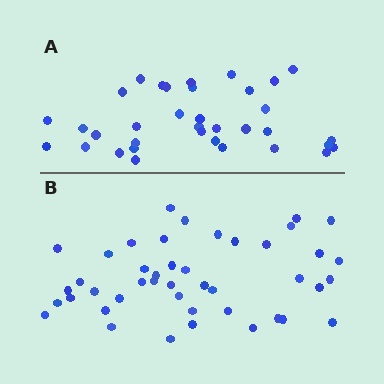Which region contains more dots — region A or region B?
Region B (the bottom region) has more dots.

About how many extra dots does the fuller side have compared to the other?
Region B has roughly 8 or so more dots than region A.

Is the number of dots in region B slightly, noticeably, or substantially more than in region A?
Region B has noticeably more, but not dramatically so. The ratio is roughly 1.3 to 1.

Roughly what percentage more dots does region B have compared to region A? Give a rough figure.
About 25% more.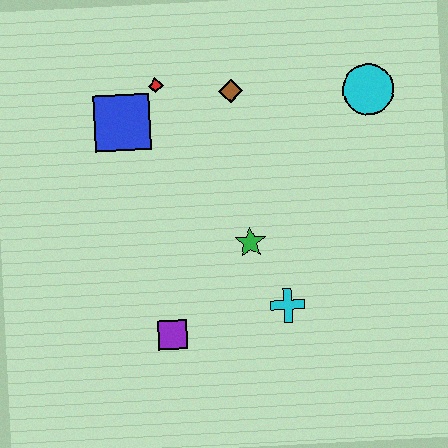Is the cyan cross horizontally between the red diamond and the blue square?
No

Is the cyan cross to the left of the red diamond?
No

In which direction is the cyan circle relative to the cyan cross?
The cyan circle is above the cyan cross.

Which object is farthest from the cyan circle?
The purple square is farthest from the cyan circle.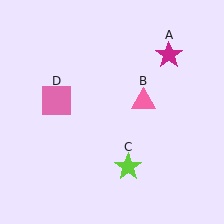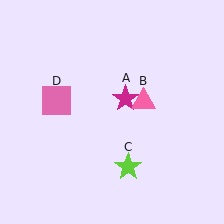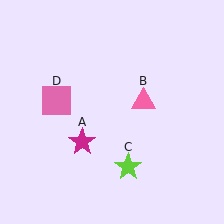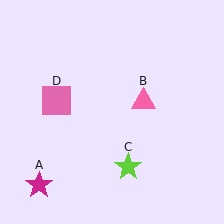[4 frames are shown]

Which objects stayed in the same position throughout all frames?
Pink triangle (object B) and lime star (object C) and pink square (object D) remained stationary.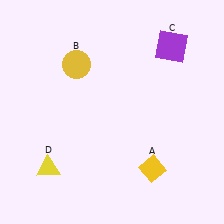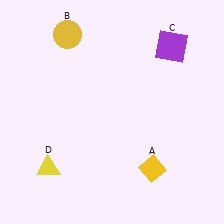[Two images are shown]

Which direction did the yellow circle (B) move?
The yellow circle (B) moved up.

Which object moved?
The yellow circle (B) moved up.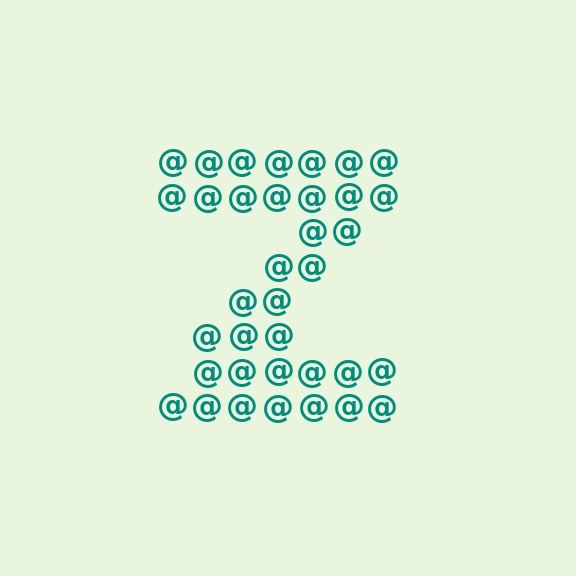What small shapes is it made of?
It is made of small at signs.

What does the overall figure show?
The overall figure shows the letter Z.